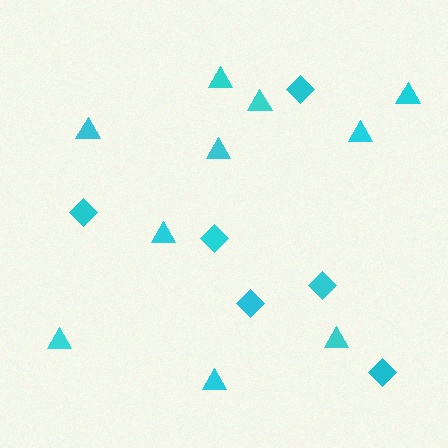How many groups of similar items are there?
There are 2 groups: one group of diamonds (6) and one group of triangles (10).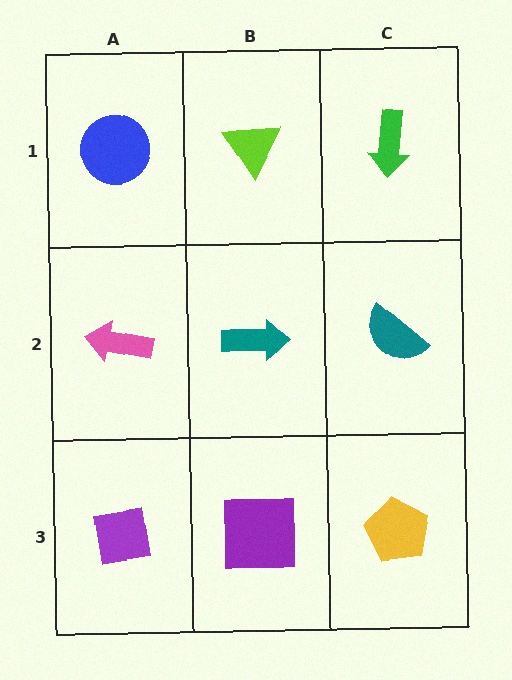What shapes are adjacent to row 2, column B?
A lime triangle (row 1, column B), a purple square (row 3, column B), a pink arrow (row 2, column A), a teal semicircle (row 2, column C).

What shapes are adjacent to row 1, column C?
A teal semicircle (row 2, column C), a lime triangle (row 1, column B).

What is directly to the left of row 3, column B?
A purple square.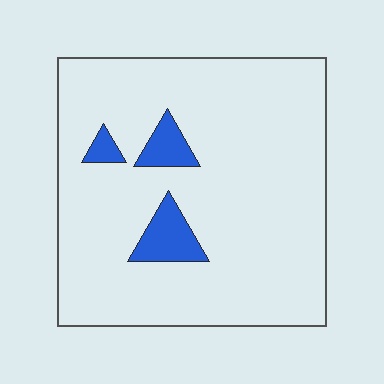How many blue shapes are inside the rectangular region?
3.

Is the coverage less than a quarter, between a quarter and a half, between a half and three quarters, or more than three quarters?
Less than a quarter.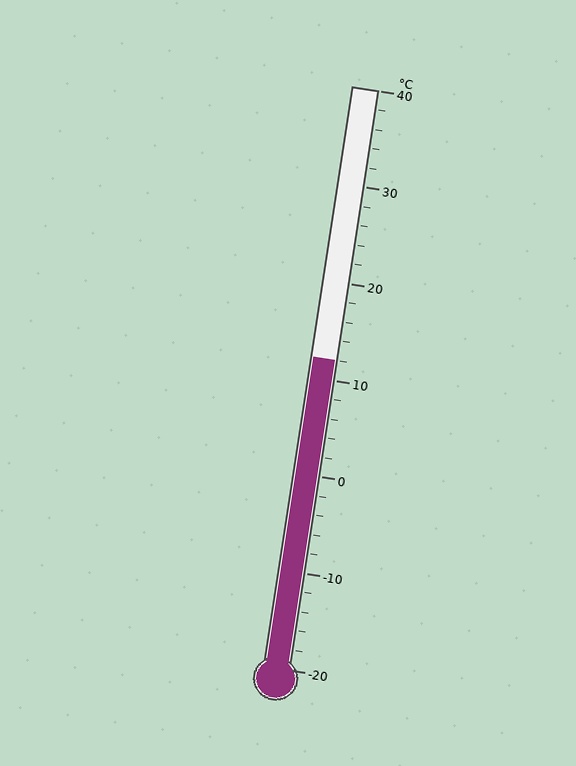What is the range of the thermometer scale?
The thermometer scale ranges from -20°C to 40°C.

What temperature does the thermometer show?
The thermometer shows approximately 12°C.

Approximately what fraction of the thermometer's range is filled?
The thermometer is filled to approximately 55% of its range.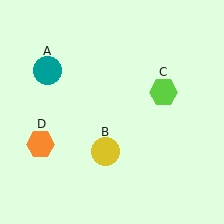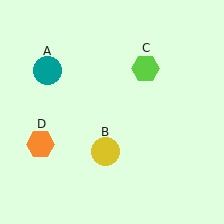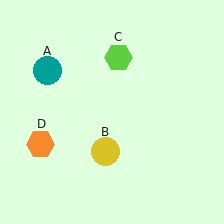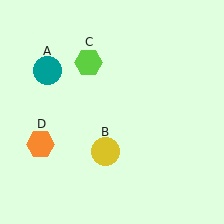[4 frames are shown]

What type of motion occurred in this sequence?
The lime hexagon (object C) rotated counterclockwise around the center of the scene.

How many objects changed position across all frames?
1 object changed position: lime hexagon (object C).